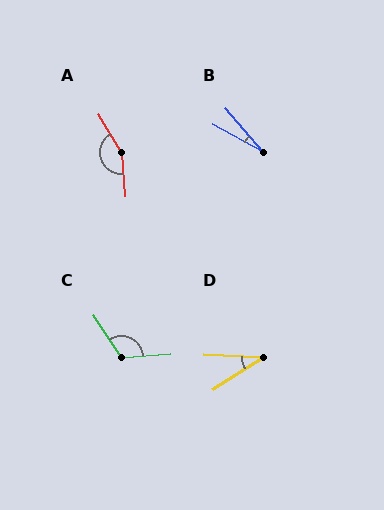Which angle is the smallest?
B, at approximately 21 degrees.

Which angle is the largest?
A, at approximately 153 degrees.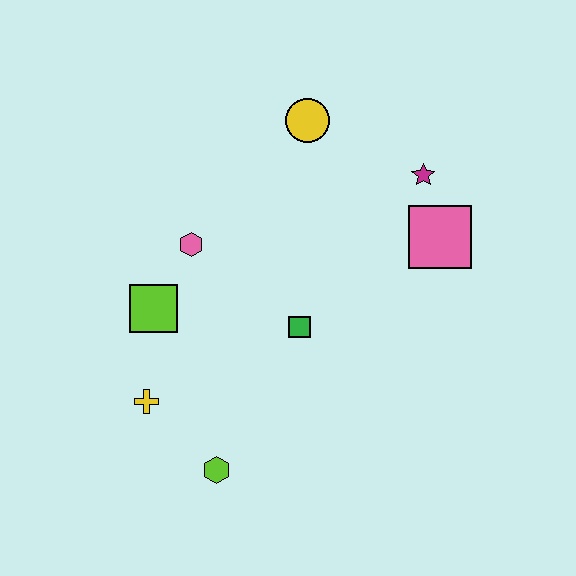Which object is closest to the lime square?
The pink hexagon is closest to the lime square.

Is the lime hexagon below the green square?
Yes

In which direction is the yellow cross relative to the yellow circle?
The yellow cross is below the yellow circle.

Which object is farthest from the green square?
The yellow circle is farthest from the green square.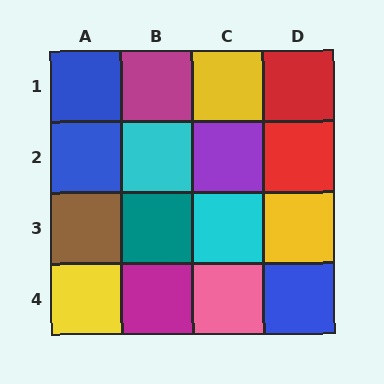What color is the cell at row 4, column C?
Pink.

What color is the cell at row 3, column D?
Yellow.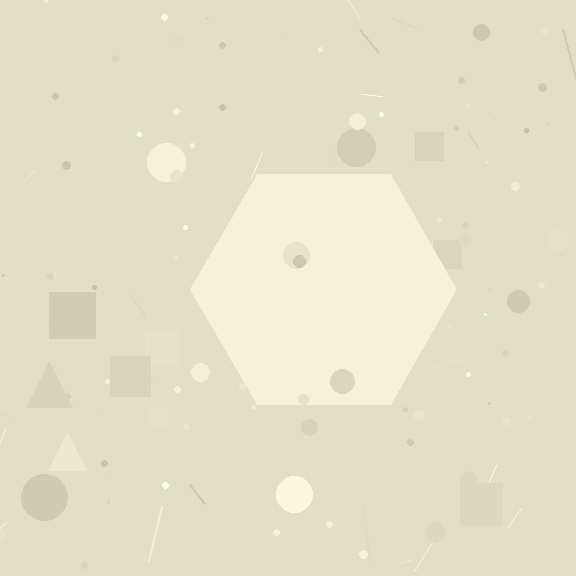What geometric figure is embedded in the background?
A hexagon is embedded in the background.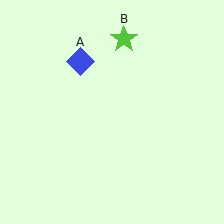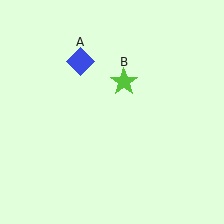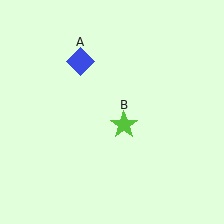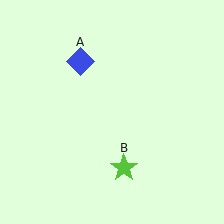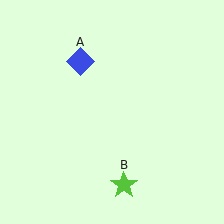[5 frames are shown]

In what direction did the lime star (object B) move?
The lime star (object B) moved down.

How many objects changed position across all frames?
1 object changed position: lime star (object B).